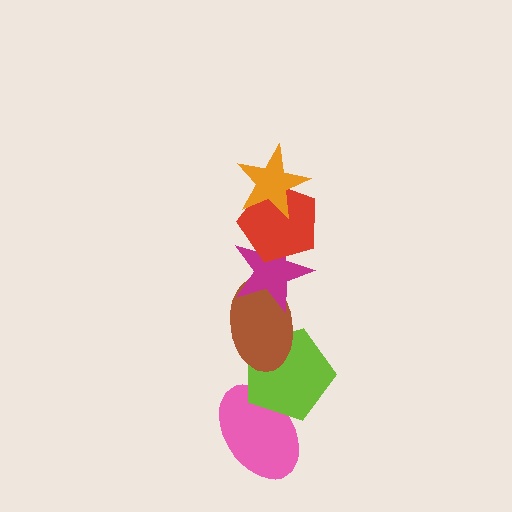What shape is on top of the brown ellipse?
The magenta star is on top of the brown ellipse.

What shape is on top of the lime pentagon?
The brown ellipse is on top of the lime pentagon.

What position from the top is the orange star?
The orange star is 1st from the top.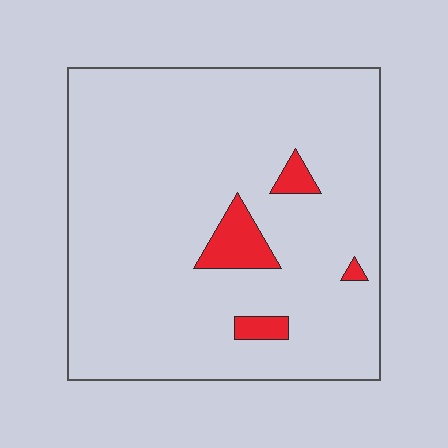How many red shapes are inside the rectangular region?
4.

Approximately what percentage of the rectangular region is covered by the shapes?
Approximately 5%.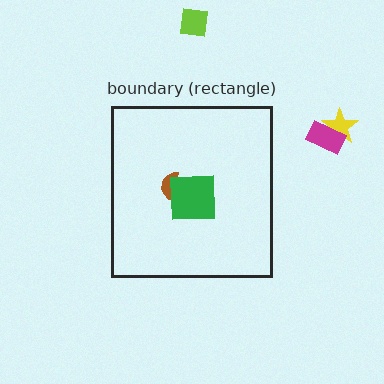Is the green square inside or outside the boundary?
Inside.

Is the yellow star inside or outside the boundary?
Outside.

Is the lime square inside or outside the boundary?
Outside.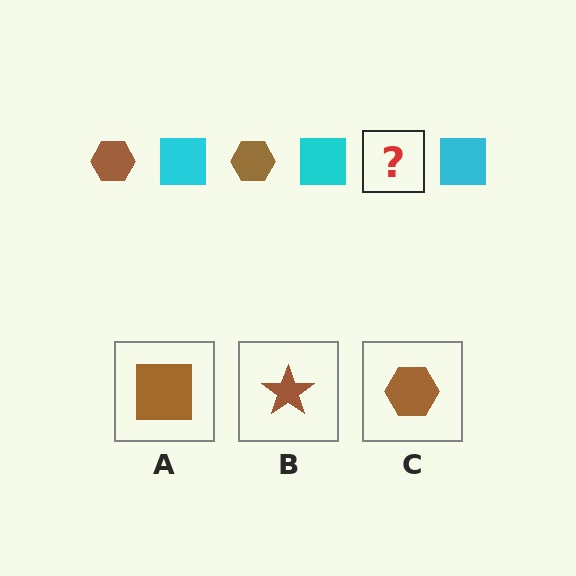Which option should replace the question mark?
Option C.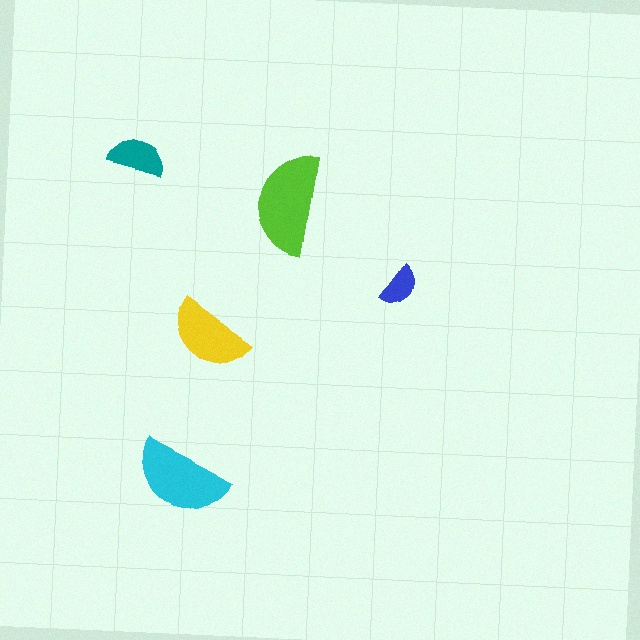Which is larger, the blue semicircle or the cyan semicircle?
The cyan one.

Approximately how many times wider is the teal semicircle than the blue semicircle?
About 1.5 times wider.